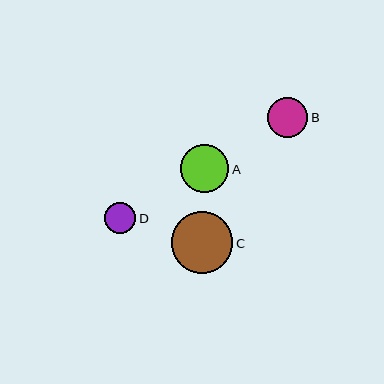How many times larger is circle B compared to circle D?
Circle B is approximately 1.3 times the size of circle D.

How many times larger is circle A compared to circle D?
Circle A is approximately 1.6 times the size of circle D.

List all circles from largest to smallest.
From largest to smallest: C, A, B, D.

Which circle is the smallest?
Circle D is the smallest with a size of approximately 31 pixels.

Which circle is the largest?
Circle C is the largest with a size of approximately 62 pixels.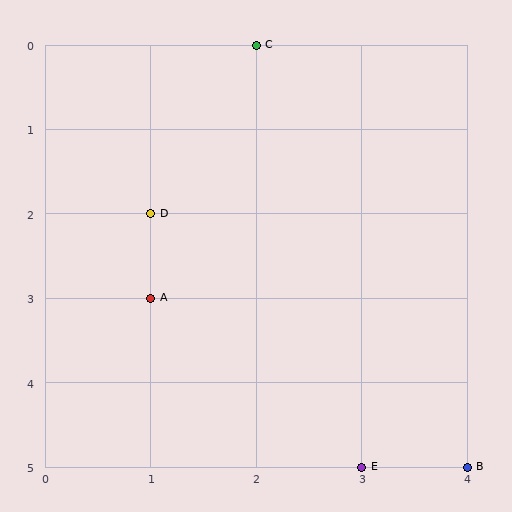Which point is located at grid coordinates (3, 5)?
Point E is at (3, 5).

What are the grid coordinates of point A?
Point A is at grid coordinates (1, 3).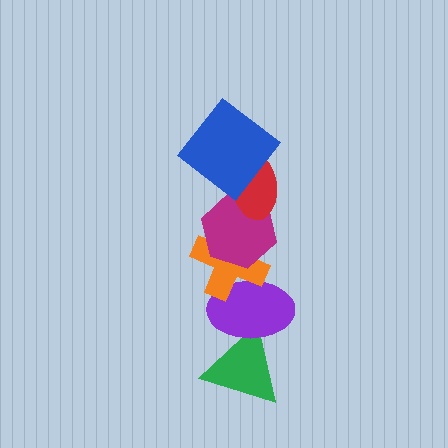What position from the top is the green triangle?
The green triangle is 6th from the top.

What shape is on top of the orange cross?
The magenta hexagon is on top of the orange cross.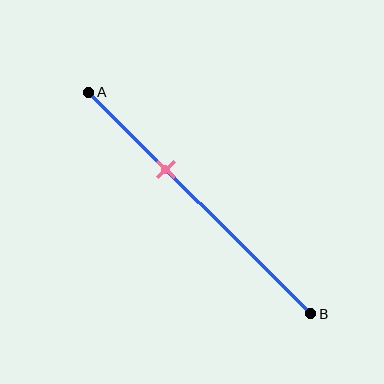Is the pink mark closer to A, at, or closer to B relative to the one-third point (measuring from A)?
The pink mark is approximately at the one-third point of segment AB.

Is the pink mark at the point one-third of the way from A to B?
Yes, the mark is approximately at the one-third point.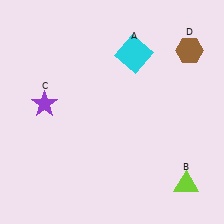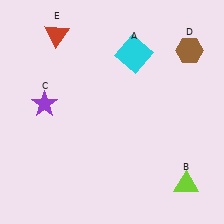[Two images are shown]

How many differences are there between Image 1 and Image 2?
There is 1 difference between the two images.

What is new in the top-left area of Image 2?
A red triangle (E) was added in the top-left area of Image 2.